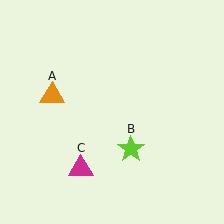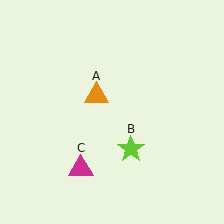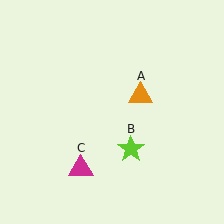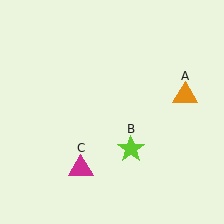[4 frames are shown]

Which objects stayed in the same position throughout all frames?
Lime star (object B) and magenta triangle (object C) remained stationary.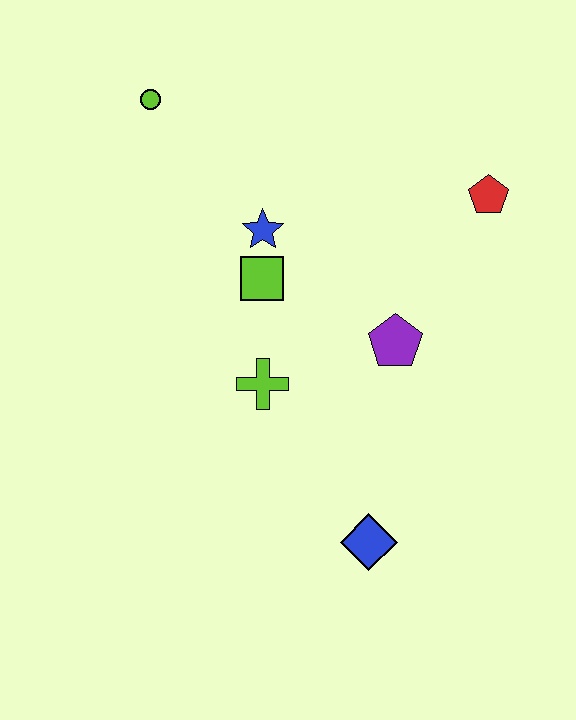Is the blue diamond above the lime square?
No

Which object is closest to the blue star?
The lime square is closest to the blue star.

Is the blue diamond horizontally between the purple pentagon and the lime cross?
Yes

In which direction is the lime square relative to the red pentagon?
The lime square is to the left of the red pentagon.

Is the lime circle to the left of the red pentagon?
Yes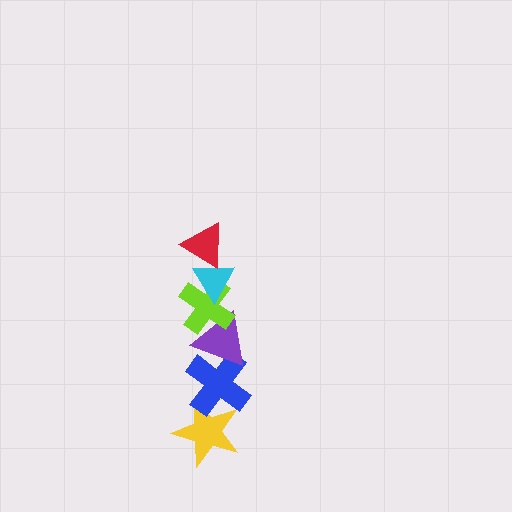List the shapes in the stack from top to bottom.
From top to bottom: the red triangle, the cyan triangle, the lime cross, the purple triangle, the blue cross, the yellow star.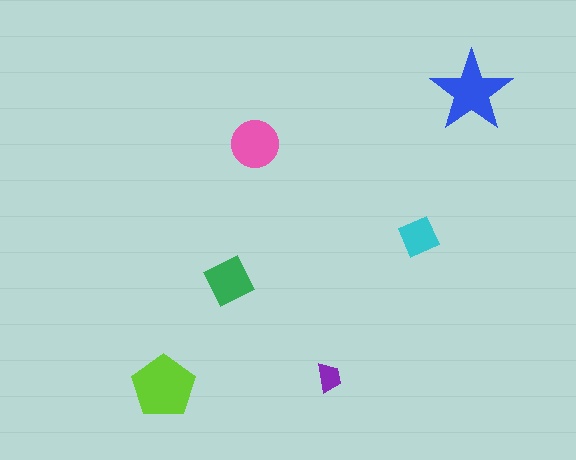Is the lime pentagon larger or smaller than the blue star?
Larger.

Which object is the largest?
The lime pentagon.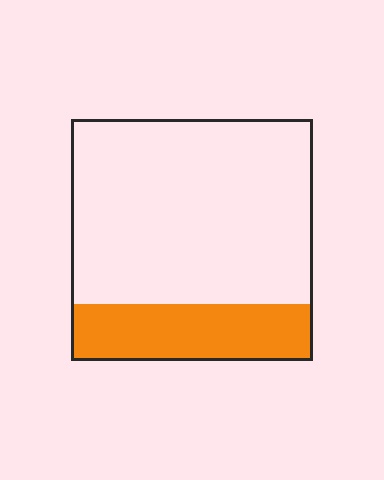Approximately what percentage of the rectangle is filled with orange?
Approximately 25%.